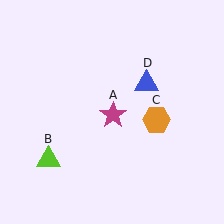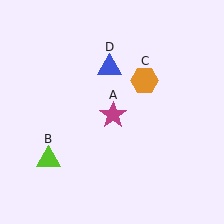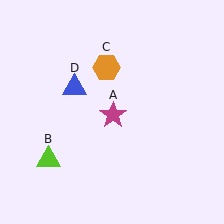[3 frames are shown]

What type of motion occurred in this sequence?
The orange hexagon (object C), blue triangle (object D) rotated counterclockwise around the center of the scene.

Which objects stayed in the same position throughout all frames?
Magenta star (object A) and lime triangle (object B) remained stationary.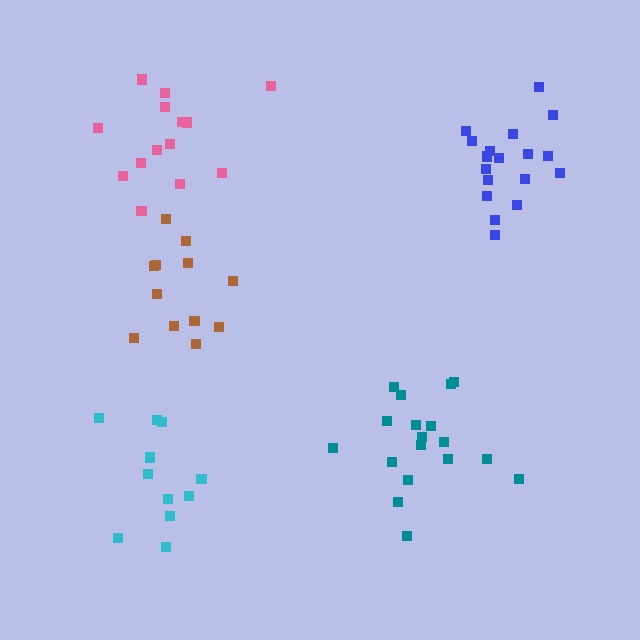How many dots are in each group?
Group 1: 14 dots, Group 2: 12 dots, Group 3: 18 dots, Group 4: 12 dots, Group 5: 18 dots (74 total).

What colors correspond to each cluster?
The clusters are colored: pink, brown, blue, cyan, teal.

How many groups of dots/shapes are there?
There are 5 groups.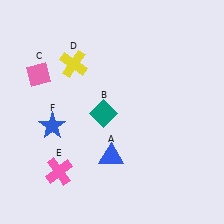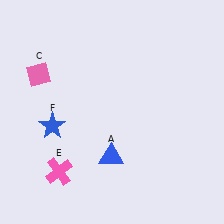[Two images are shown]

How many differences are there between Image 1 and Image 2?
There are 2 differences between the two images.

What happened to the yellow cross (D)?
The yellow cross (D) was removed in Image 2. It was in the top-left area of Image 1.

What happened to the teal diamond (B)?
The teal diamond (B) was removed in Image 2. It was in the bottom-left area of Image 1.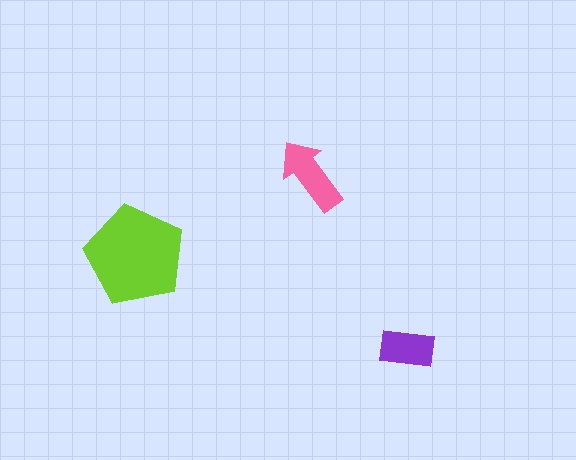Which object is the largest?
The lime pentagon.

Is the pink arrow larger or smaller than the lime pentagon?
Smaller.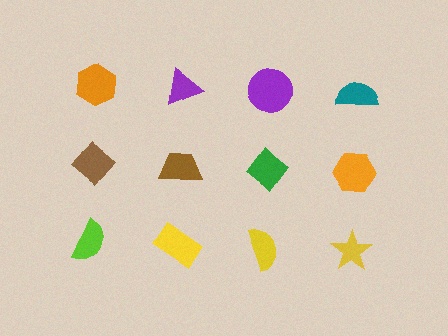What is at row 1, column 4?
A teal semicircle.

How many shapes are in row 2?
4 shapes.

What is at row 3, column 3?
A yellow semicircle.